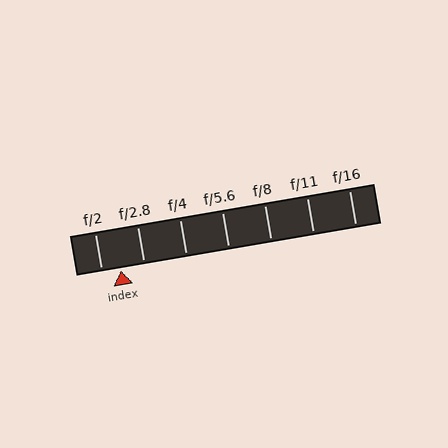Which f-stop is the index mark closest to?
The index mark is closest to f/2.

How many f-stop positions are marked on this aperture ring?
There are 7 f-stop positions marked.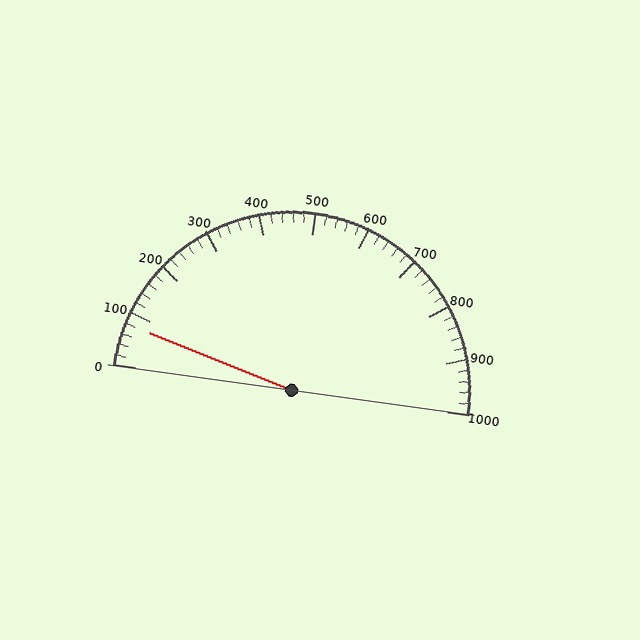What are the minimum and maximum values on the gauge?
The gauge ranges from 0 to 1000.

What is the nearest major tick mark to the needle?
The nearest major tick mark is 100.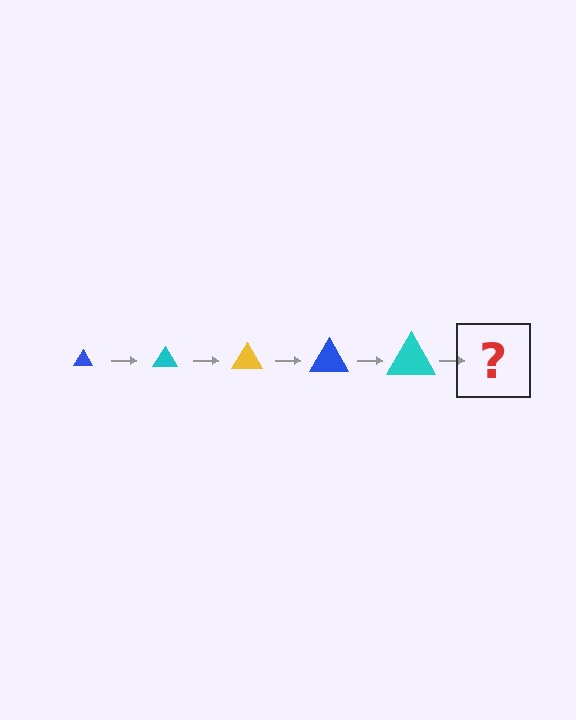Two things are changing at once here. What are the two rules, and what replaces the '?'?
The two rules are that the triangle grows larger each step and the color cycles through blue, cyan, and yellow. The '?' should be a yellow triangle, larger than the previous one.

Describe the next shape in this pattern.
It should be a yellow triangle, larger than the previous one.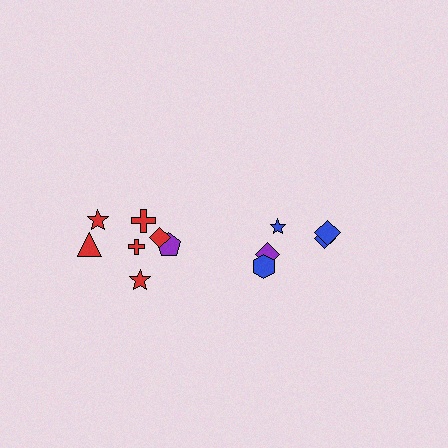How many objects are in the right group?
There are 5 objects.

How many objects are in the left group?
There are 7 objects.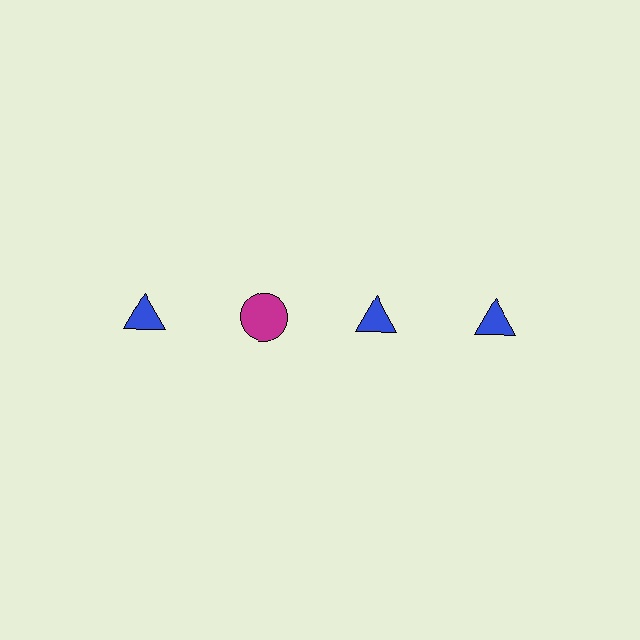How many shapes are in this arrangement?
There are 4 shapes arranged in a grid pattern.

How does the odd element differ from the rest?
It differs in both color (magenta instead of blue) and shape (circle instead of triangle).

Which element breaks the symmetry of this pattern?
The magenta circle in the top row, second from left column breaks the symmetry. All other shapes are blue triangles.